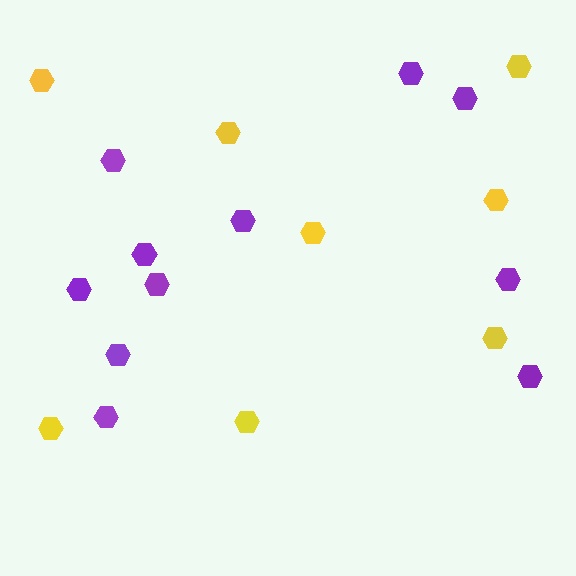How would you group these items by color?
There are 2 groups: one group of purple hexagons (11) and one group of yellow hexagons (8).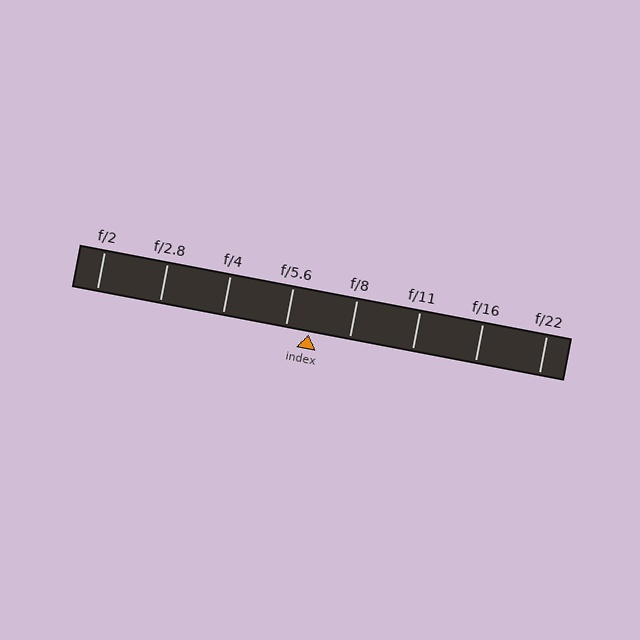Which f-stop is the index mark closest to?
The index mark is closest to f/5.6.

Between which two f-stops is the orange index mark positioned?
The index mark is between f/5.6 and f/8.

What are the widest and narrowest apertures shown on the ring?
The widest aperture shown is f/2 and the narrowest is f/22.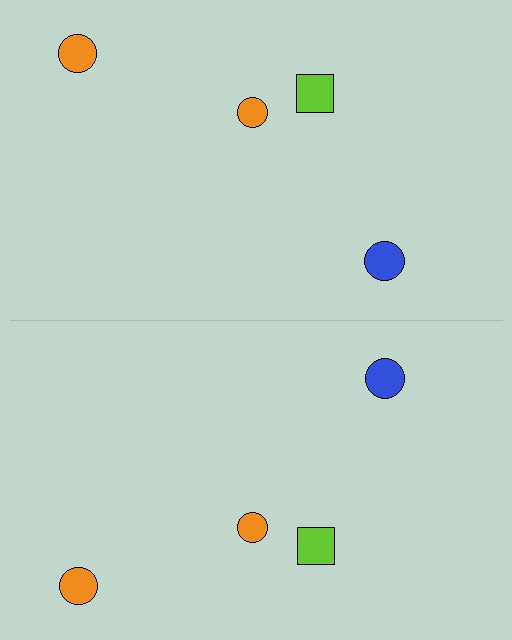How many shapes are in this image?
There are 8 shapes in this image.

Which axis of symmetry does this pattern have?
The pattern has a horizontal axis of symmetry running through the center of the image.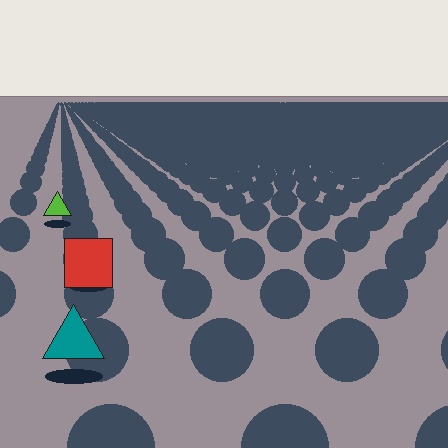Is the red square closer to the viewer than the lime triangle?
Yes. The red square is closer — you can tell from the texture gradient: the ground texture is coarser near it.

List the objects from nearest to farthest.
From nearest to farthest: the teal triangle, the red square, the lime triangle.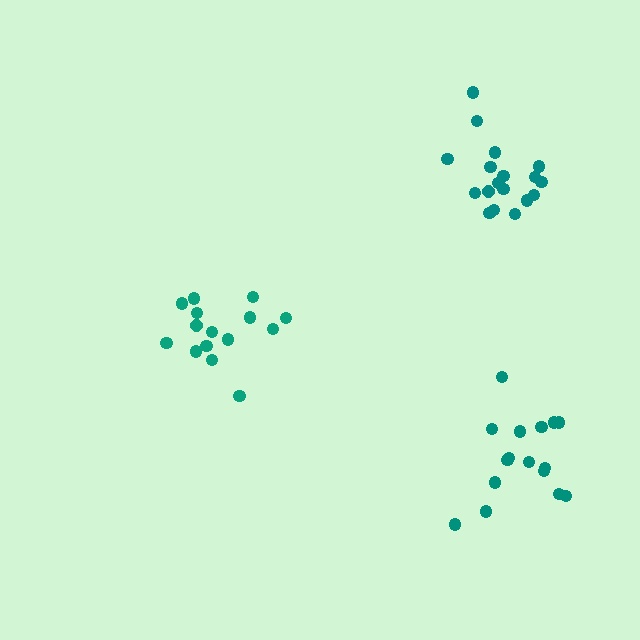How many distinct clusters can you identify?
There are 3 distinct clusters.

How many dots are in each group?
Group 1: 16 dots, Group 2: 15 dots, Group 3: 18 dots (49 total).